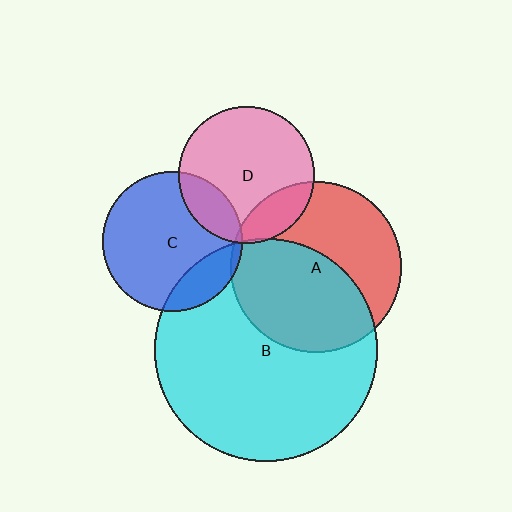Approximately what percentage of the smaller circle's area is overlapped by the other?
Approximately 20%.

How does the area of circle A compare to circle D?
Approximately 1.6 times.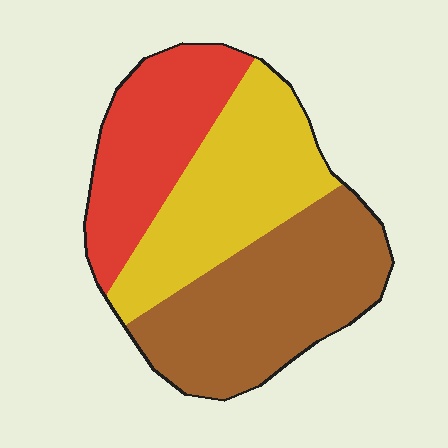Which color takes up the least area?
Red, at roughly 25%.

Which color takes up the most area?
Brown, at roughly 40%.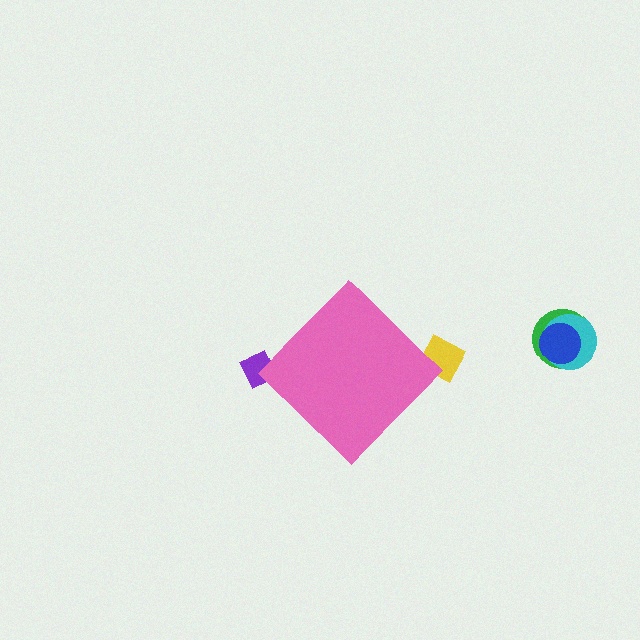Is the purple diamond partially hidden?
Yes, the purple diamond is partially hidden behind the pink diamond.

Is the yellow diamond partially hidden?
Yes, the yellow diamond is partially hidden behind the pink diamond.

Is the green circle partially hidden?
No, the green circle is fully visible.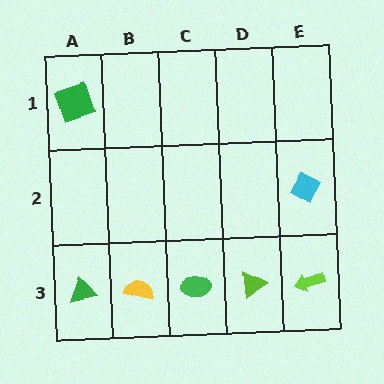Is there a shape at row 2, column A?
No, that cell is empty.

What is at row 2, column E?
A cyan diamond.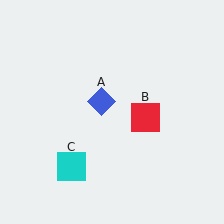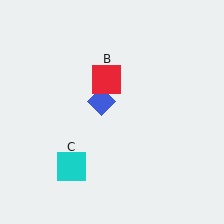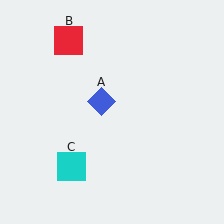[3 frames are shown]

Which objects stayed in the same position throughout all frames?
Blue diamond (object A) and cyan square (object C) remained stationary.